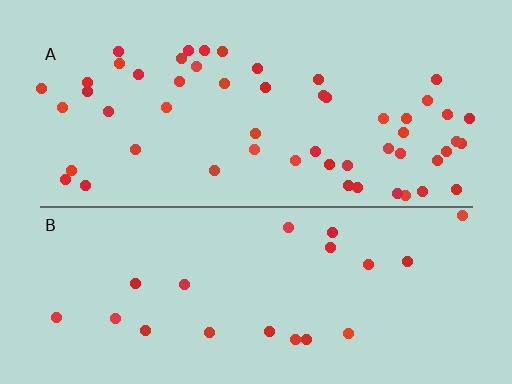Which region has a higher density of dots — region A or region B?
A (the top).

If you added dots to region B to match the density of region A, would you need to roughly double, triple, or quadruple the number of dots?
Approximately triple.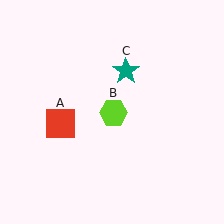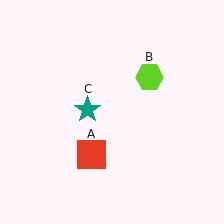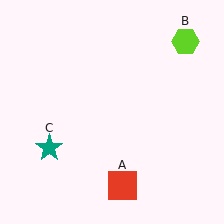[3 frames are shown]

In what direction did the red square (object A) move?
The red square (object A) moved down and to the right.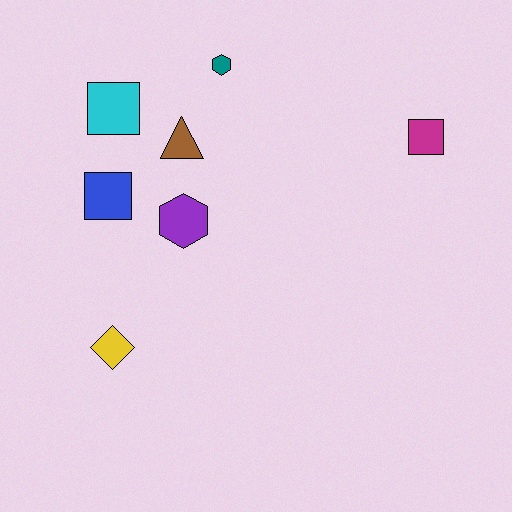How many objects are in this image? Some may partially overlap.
There are 7 objects.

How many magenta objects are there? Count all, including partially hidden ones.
There is 1 magenta object.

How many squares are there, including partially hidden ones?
There are 3 squares.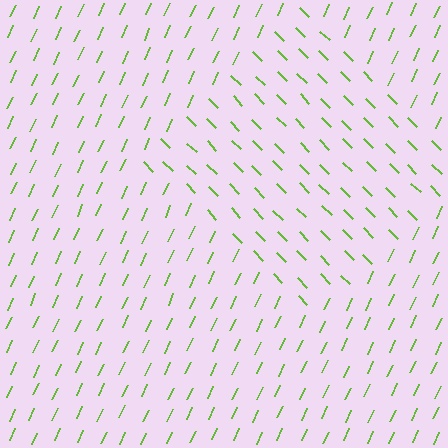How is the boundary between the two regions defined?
The boundary is defined purely by a change in line orientation (approximately 70 degrees difference). All lines are the same color and thickness.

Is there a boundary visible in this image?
Yes, there is a texture boundary formed by a change in line orientation.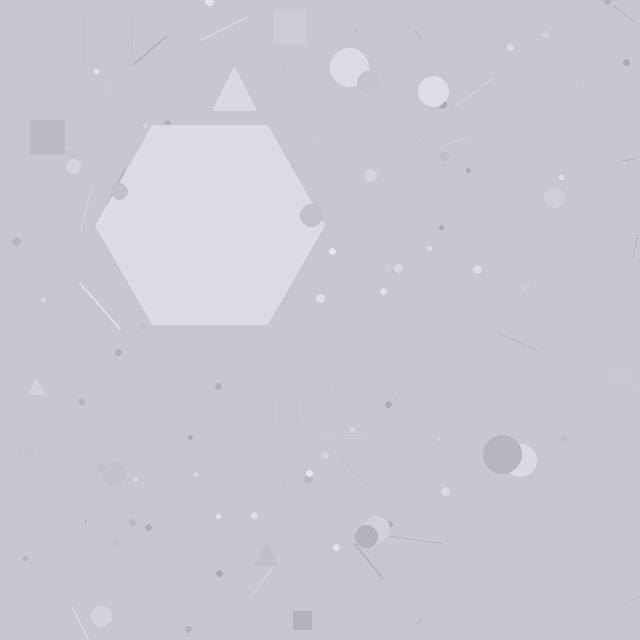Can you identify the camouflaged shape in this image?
The camouflaged shape is a hexagon.